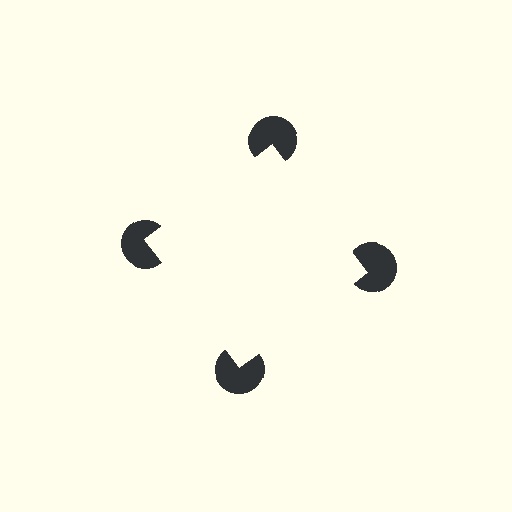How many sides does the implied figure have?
4 sides.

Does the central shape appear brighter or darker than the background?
It typically appears slightly brighter than the background, even though no actual brightness change is drawn.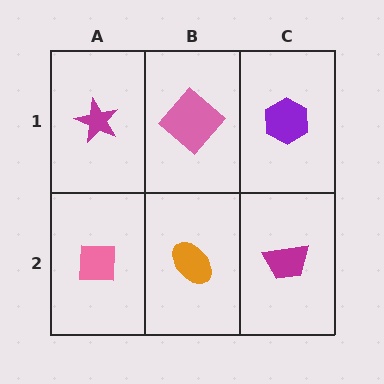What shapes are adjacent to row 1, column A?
A pink square (row 2, column A), a pink diamond (row 1, column B).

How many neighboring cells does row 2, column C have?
2.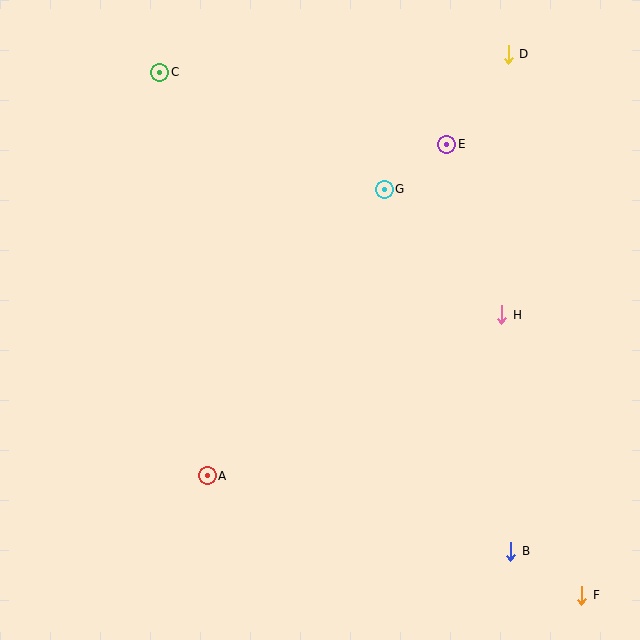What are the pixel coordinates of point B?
Point B is at (511, 551).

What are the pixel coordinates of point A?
Point A is at (207, 476).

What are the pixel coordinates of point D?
Point D is at (508, 55).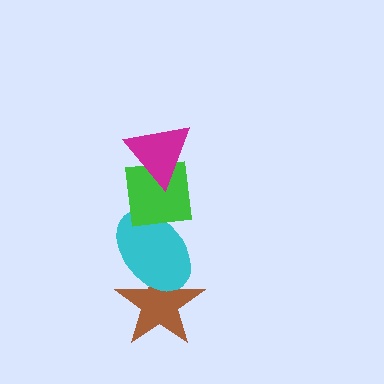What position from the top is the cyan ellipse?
The cyan ellipse is 3rd from the top.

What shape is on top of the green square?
The magenta triangle is on top of the green square.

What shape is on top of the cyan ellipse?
The green square is on top of the cyan ellipse.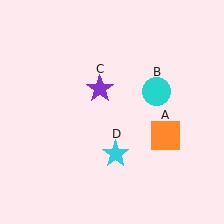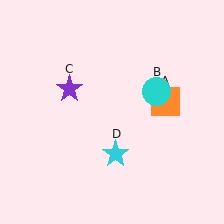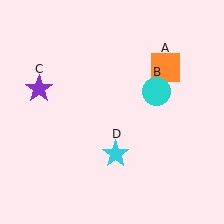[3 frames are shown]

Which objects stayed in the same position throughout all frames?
Cyan circle (object B) and cyan star (object D) remained stationary.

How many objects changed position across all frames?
2 objects changed position: orange square (object A), purple star (object C).